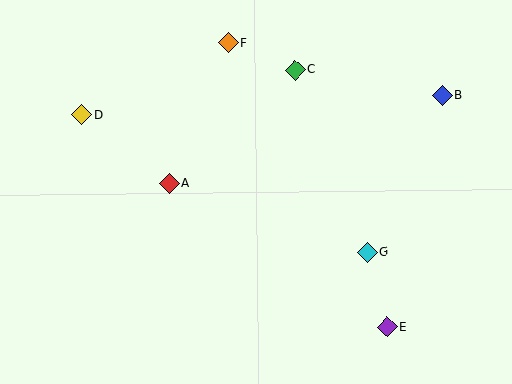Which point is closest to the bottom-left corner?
Point A is closest to the bottom-left corner.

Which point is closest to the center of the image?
Point A at (169, 183) is closest to the center.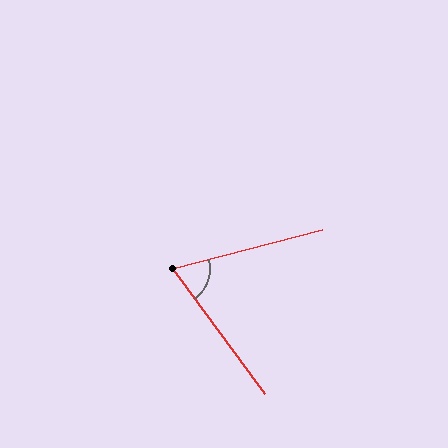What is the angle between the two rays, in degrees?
Approximately 68 degrees.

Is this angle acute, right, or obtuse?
It is acute.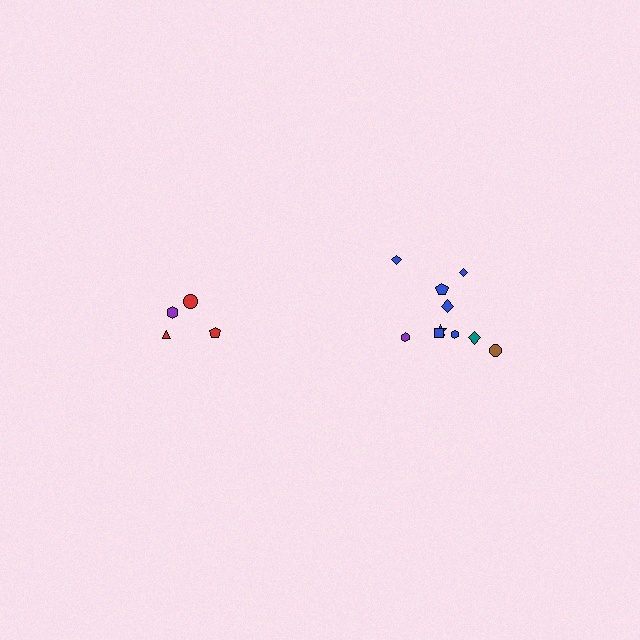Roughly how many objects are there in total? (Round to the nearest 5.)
Roughly 15 objects in total.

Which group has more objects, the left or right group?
The right group.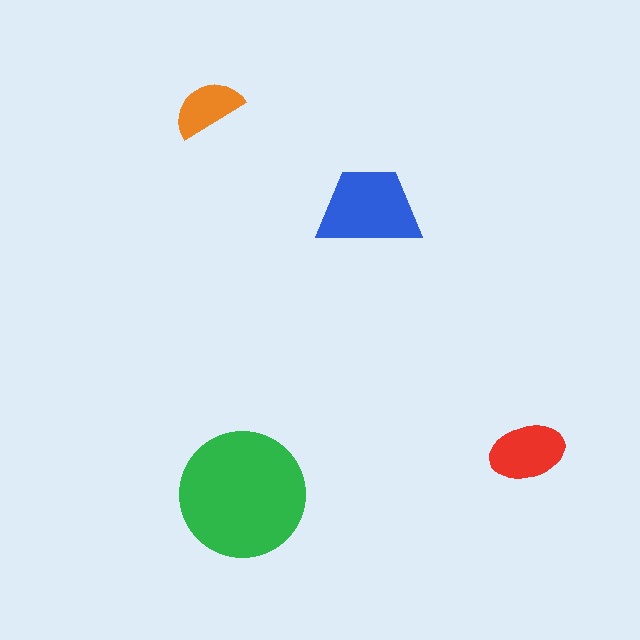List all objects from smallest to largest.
The orange semicircle, the red ellipse, the blue trapezoid, the green circle.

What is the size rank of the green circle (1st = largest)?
1st.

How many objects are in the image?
There are 4 objects in the image.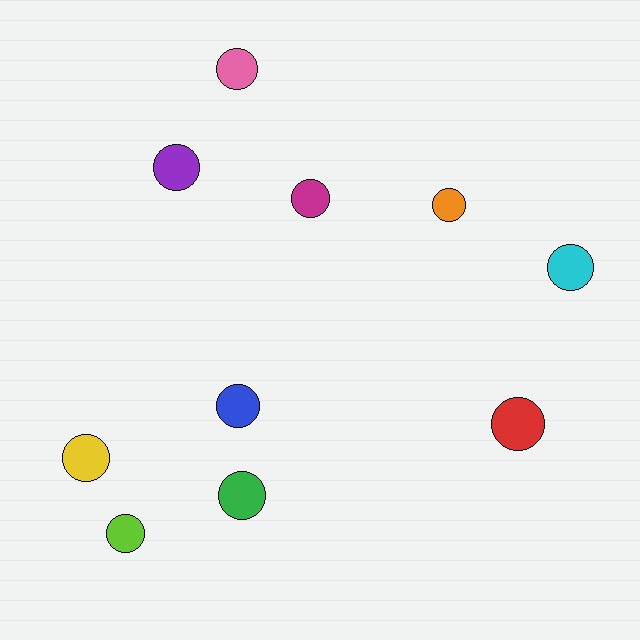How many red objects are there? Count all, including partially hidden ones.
There is 1 red object.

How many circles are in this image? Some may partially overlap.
There are 10 circles.